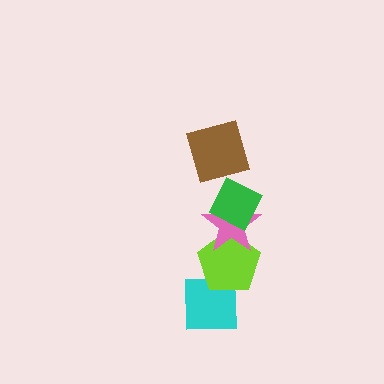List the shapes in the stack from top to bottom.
From top to bottom: the brown square, the green diamond, the pink star, the lime pentagon, the cyan square.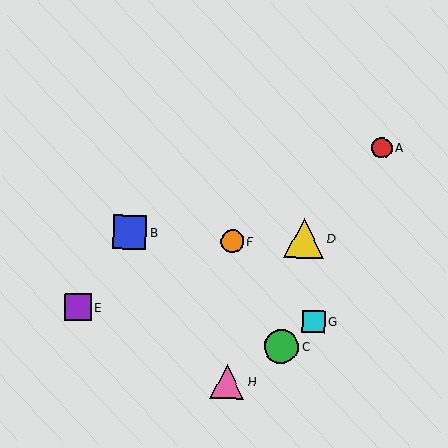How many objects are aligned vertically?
2 objects (F, H) are aligned vertically.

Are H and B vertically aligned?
No, H is at x≈227 and B is at x≈130.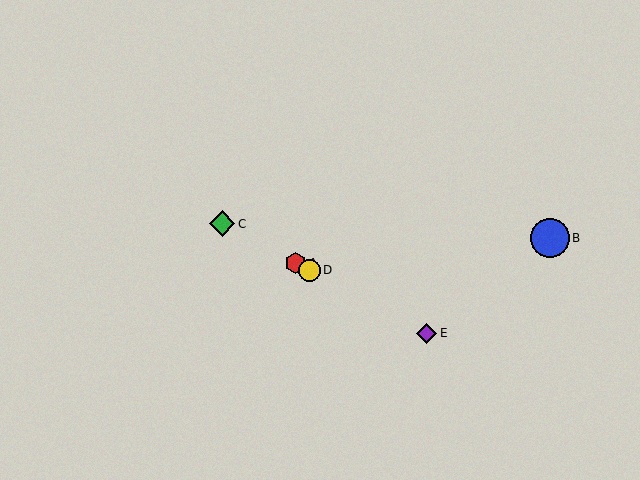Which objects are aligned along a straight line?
Objects A, C, D, E are aligned along a straight line.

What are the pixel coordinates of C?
Object C is at (222, 224).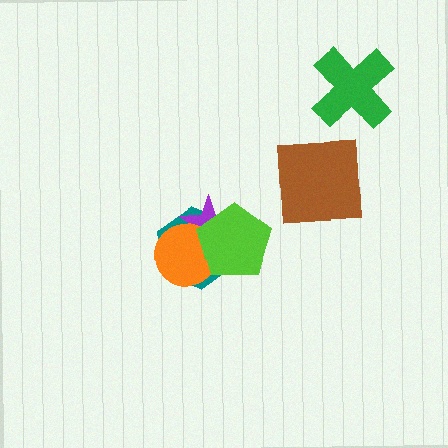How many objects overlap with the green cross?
0 objects overlap with the green cross.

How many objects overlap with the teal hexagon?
3 objects overlap with the teal hexagon.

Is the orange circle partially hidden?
Yes, it is partially covered by another shape.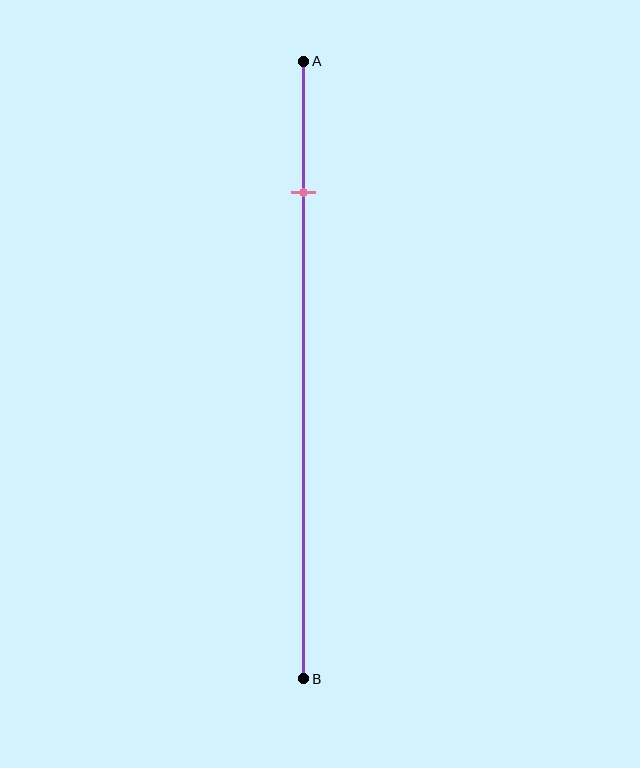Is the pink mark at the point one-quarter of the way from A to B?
No, the mark is at about 20% from A, not at the 25% one-quarter point.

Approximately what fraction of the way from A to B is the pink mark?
The pink mark is approximately 20% of the way from A to B.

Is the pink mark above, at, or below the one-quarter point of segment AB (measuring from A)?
The pink mark is above the one-quarter point of segment AB.